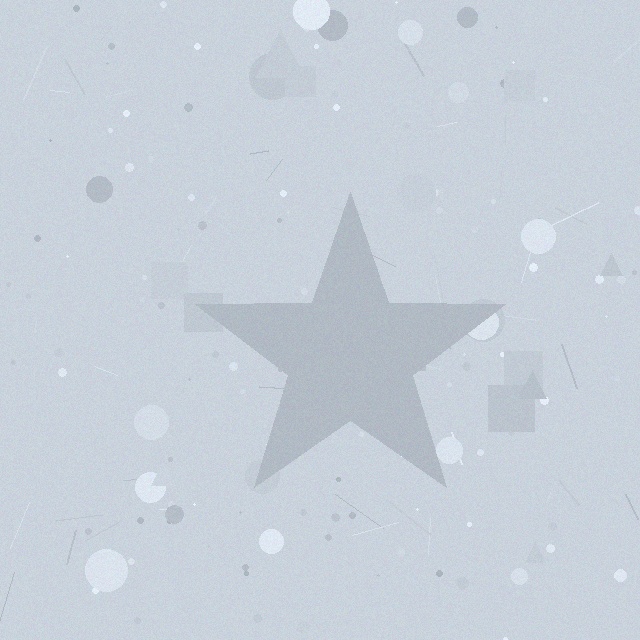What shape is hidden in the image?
A star is hidden in the image.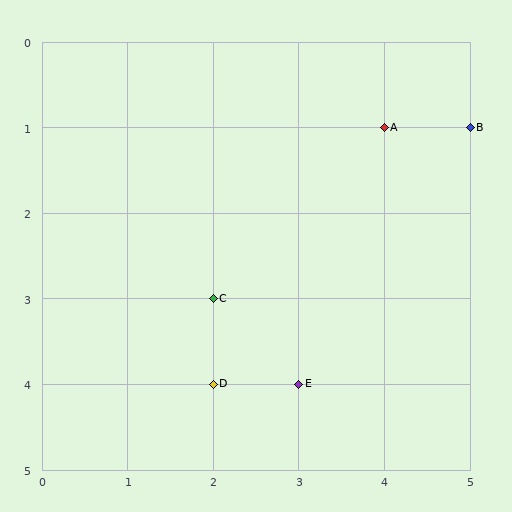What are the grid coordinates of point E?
Point E is at grid coordinates (3, 4).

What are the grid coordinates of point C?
Point C is at grid coordinates (2, 3).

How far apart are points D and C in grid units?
Points D and C are 1 row apart.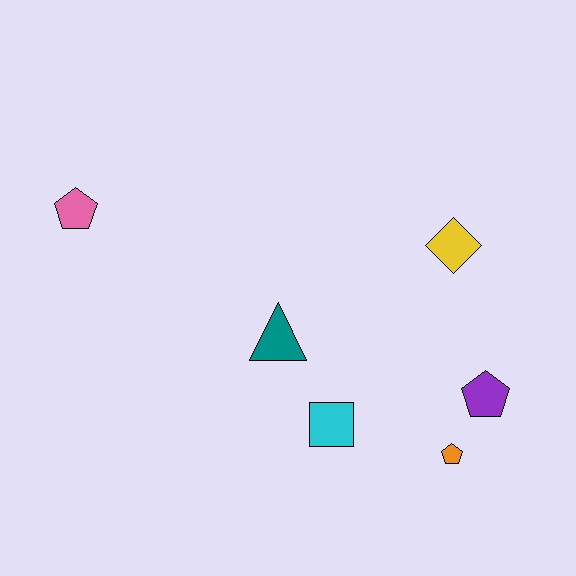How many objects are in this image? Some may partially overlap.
There are 6 objects.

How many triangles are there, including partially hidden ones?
There is 1 triangle.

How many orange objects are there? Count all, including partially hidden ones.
There is 1 orange object.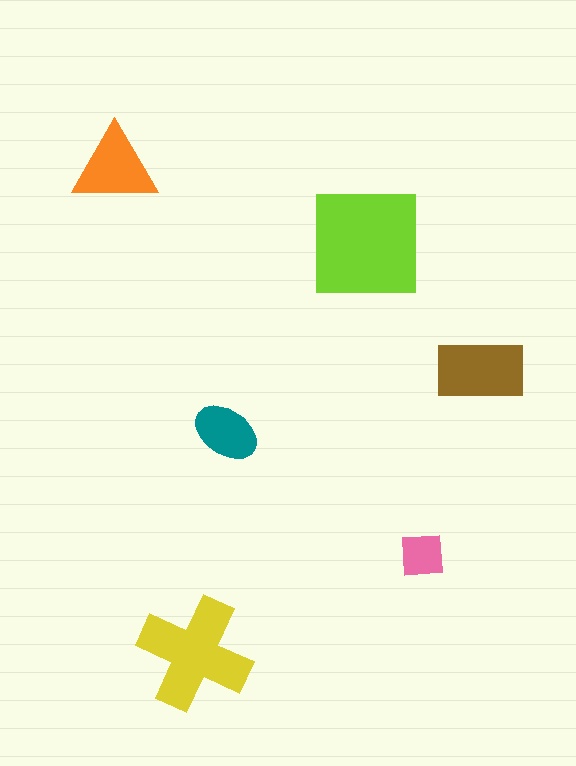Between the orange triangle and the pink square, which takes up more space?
The orange triangle.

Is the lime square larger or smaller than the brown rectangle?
Larger.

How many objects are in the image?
There are 6 objects in the image.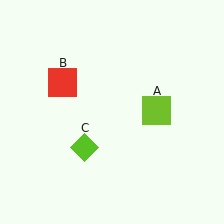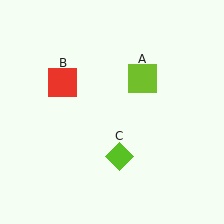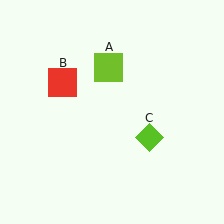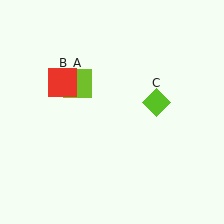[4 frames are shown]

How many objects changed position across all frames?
2 objects changed position: lime square (object A), lime diamond (object C).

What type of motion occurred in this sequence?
The lime square (object A), lime diamond (object C) rotated counterclockwise around the center of the scene.